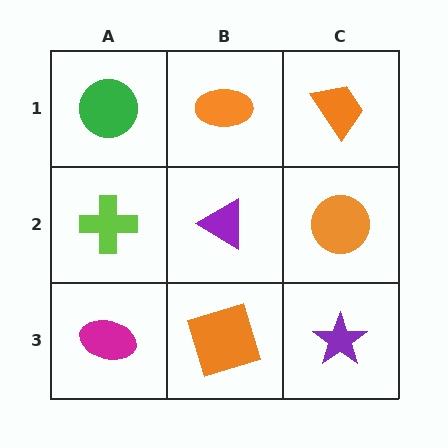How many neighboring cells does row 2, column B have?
4.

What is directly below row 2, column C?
A purple star.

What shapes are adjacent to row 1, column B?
A purple triangle (row 2, column B), a green circle (row 1, column A), an orange trapezoid (row 1, column C).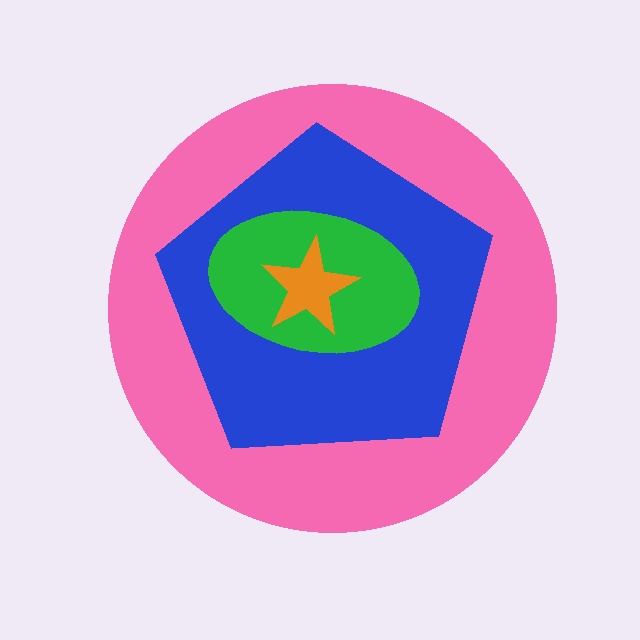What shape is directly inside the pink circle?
The blue pentagon.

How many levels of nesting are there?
4.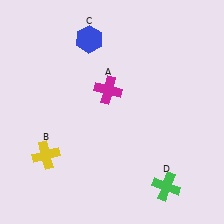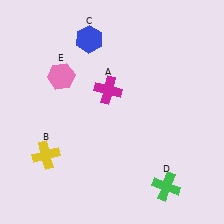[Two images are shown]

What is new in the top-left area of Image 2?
A pink hexagon (E) was added in the top-left area of Image 2.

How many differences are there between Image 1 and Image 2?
There is 1 difference between the two images.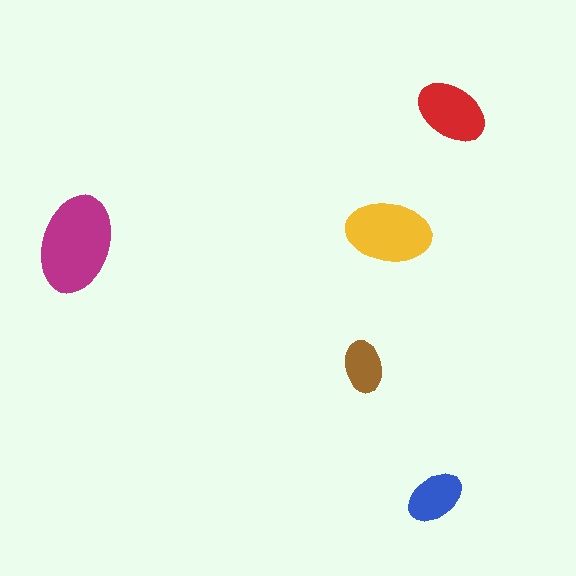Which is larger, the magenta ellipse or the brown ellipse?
The magenta one.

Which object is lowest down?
The blue ellipse is bottommost.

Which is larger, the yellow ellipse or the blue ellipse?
The yellow one.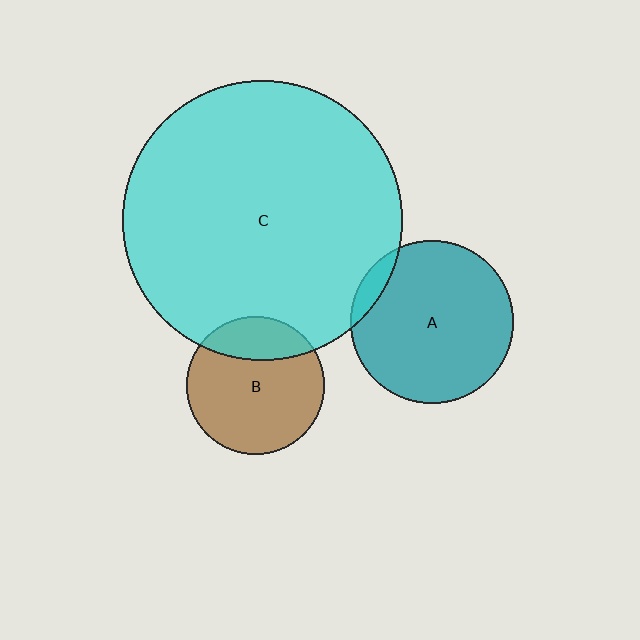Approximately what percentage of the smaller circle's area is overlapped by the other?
Approximately 25%.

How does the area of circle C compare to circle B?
Approximately 4.1 times.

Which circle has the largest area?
Circle C (cyan).